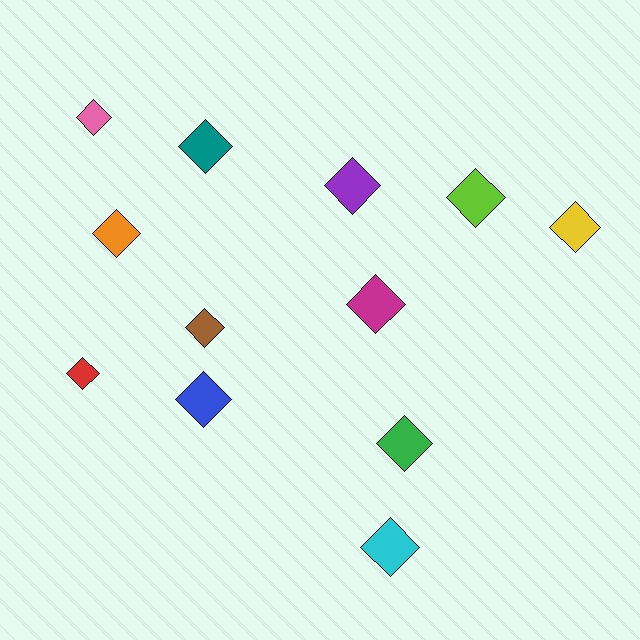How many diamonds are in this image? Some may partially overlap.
There are 12 diamonds.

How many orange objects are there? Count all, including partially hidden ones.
There is 1 orange object.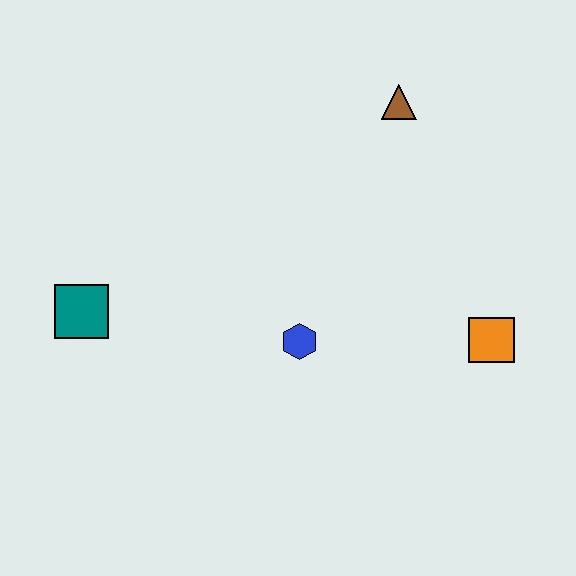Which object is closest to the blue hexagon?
The orange square is closest to the blue hexagon.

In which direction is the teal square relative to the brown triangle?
The teal square is to the left of the brown triangle.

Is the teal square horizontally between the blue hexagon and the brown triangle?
No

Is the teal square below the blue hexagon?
No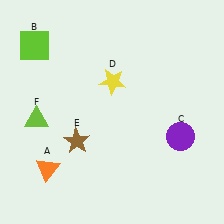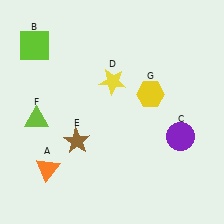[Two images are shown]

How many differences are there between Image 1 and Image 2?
There is 1 difference between the two images.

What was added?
A yellow hexagon (G) was added in Image 2.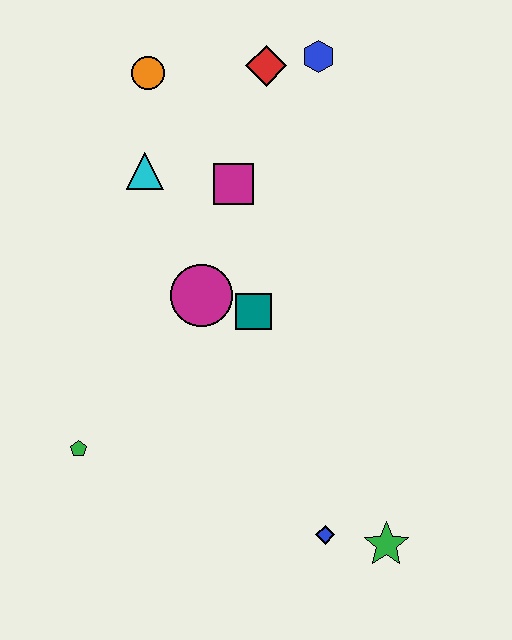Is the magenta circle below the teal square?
No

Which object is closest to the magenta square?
The cyan triangle is closest to the magenta square.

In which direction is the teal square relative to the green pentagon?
The teal square is to the right of the green pentagon.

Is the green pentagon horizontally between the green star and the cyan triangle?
No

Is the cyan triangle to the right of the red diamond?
No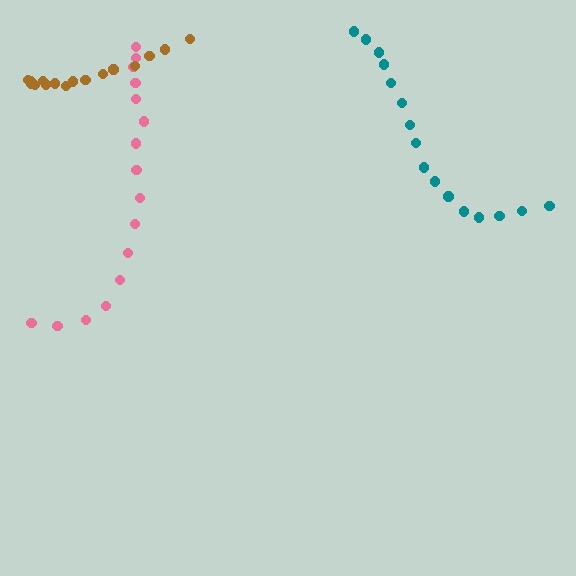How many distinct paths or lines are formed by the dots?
There are 3 distinct paths.